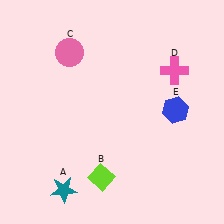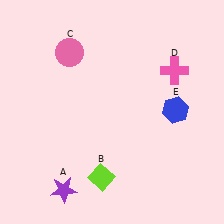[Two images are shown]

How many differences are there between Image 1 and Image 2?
There is 1 difference between the two images.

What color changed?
The star (A) changed from teal in Image 1 to purple in Image 2.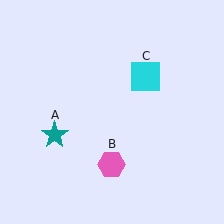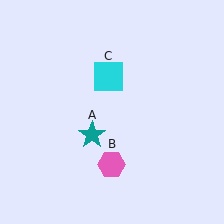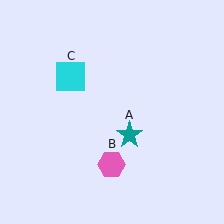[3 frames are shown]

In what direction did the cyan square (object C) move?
The cyan square (object C) moved left.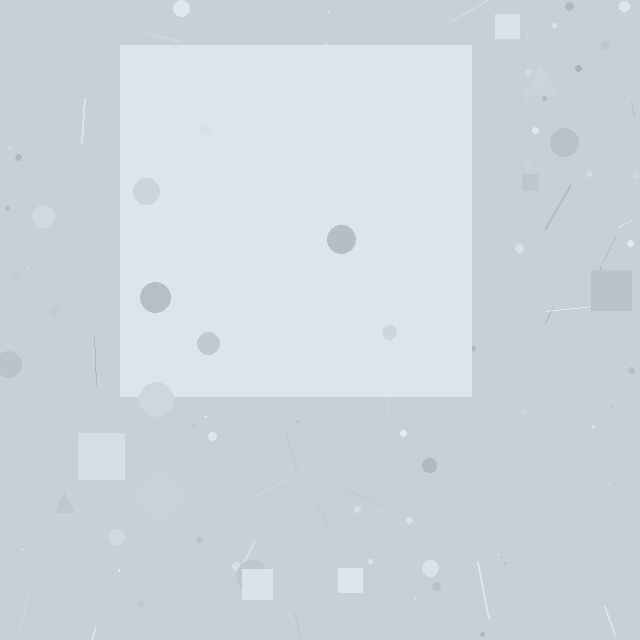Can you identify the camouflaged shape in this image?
The camouflaged shape is a square.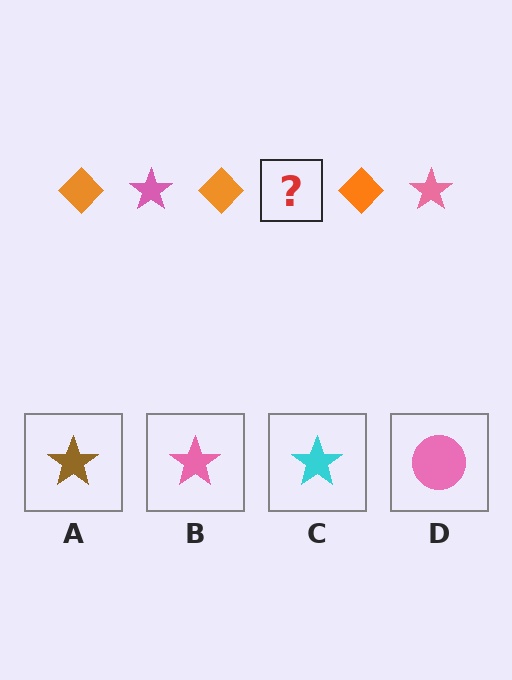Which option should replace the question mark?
Option B.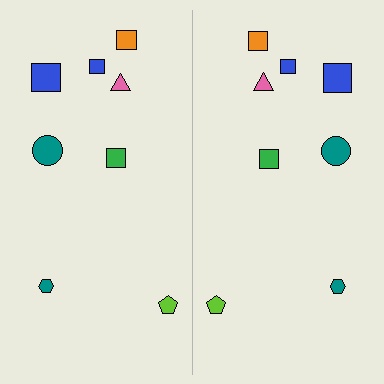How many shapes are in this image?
There are 16 shapes in this image.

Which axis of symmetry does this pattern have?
The pattern has a vertical axis of symmetry running through the center of the image.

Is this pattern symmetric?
Yes, this pattern has bilateral (reflection) symmetry.